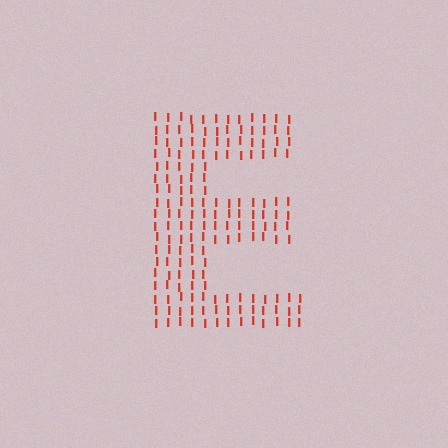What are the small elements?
The small elements are letter I's.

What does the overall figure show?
The overall figure shows the letter E.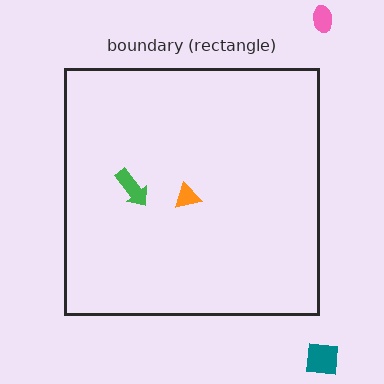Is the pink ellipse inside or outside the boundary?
Outside.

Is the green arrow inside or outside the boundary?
Inside.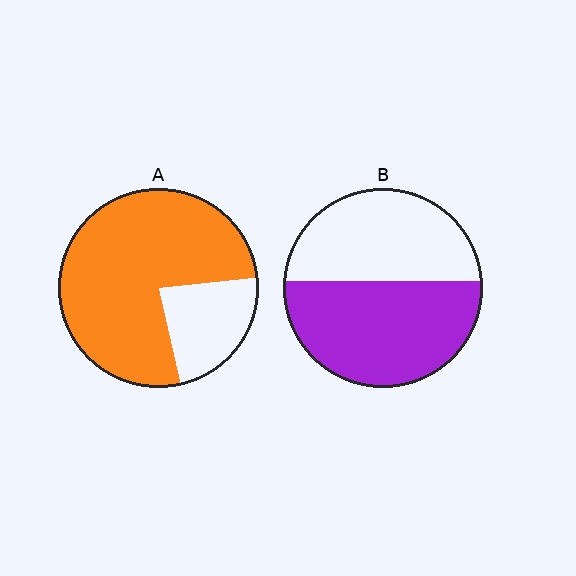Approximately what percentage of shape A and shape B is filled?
A is approximately 75% and B is approximately 55%.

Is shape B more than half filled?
Yes.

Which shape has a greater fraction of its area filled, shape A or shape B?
Shape A.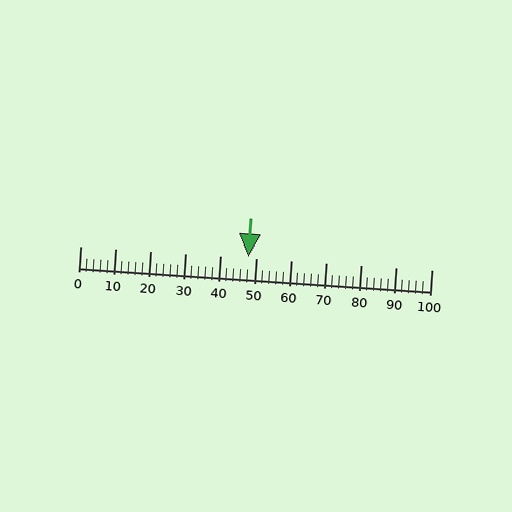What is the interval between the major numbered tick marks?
The major tick marks are spaced 10 units apart.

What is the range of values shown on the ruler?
The ruler shows values from 0 to 100.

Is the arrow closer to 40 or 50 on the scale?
The arrow is closer to 50.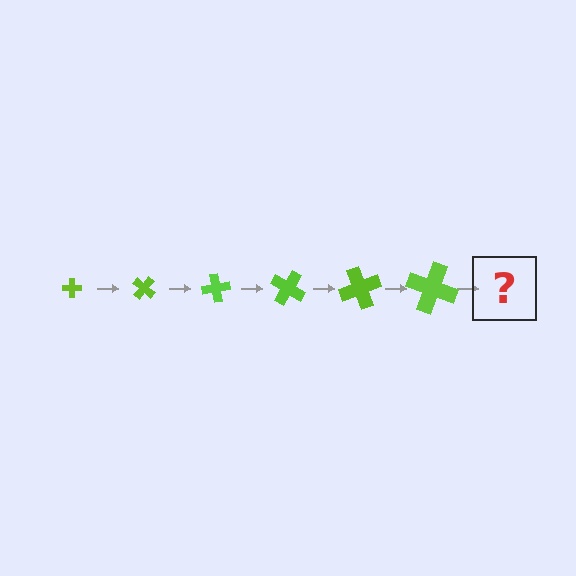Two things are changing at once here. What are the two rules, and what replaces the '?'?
The two rules are that the cross grows larger each step and it rotates 40 degrees each step. The '?' should be a cross, larger than the previous one and rotated 240 degrees from the start.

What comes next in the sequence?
The next element should be a cross, larger than the previous one and rotated 240 degrees from the start.